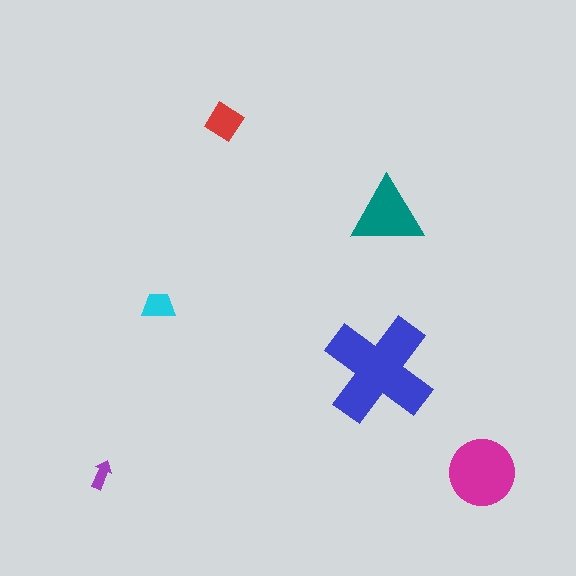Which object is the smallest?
The purple arrow.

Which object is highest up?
The red diamond is topmost.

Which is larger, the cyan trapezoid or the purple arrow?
The cyan trapezoid.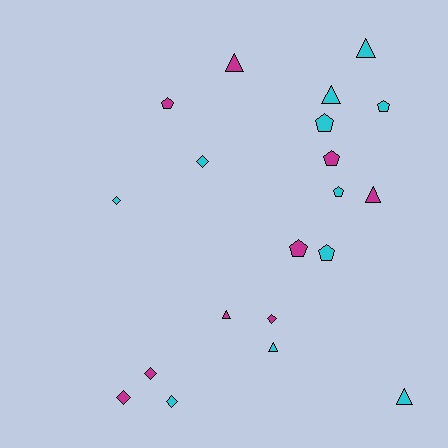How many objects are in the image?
There are 20 objects.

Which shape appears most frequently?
Triangle, with 7 objects.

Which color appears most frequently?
Cyan, with 11 objects.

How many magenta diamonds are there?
There are 3 magenta diamonds.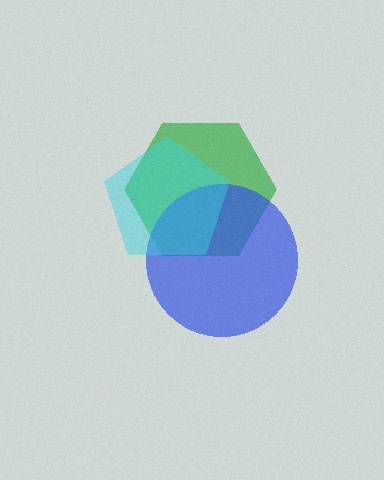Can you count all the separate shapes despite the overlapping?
Yes, there are 3 separate shapes.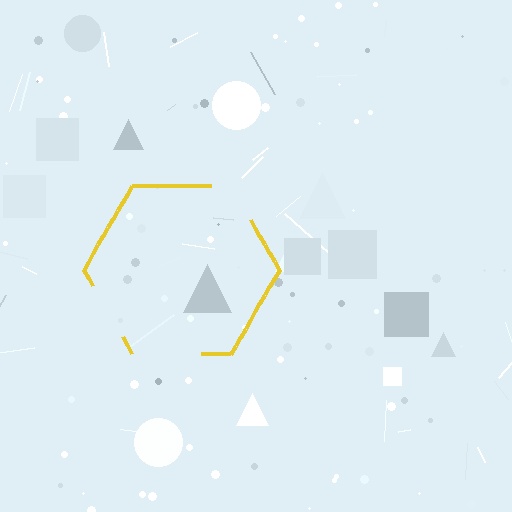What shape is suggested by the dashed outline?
The dashed outline suggests a hexagon.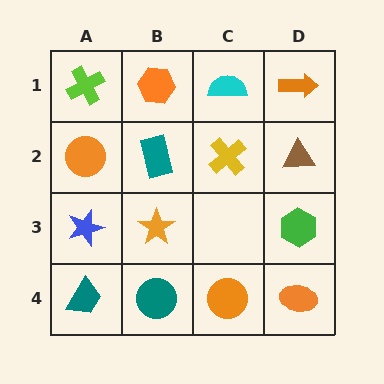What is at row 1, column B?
An orange hexagon.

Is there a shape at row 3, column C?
No, that cell is empty.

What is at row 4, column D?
An orange ellipse.